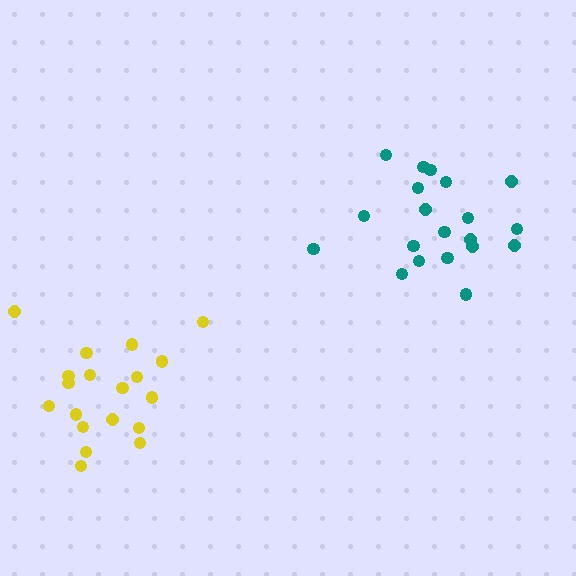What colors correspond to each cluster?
The clusters are colored: yellow, teal.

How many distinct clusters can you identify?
There are 2 distinct clusters.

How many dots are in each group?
Group 1: 19 dots, Group 2: 20 dots (39 total).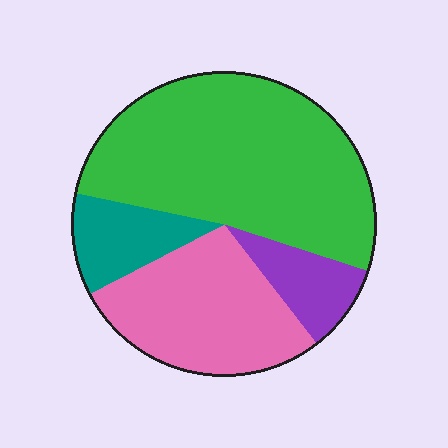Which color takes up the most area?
Green, at roughly 50%.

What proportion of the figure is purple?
Purple covers around 10% of the figure.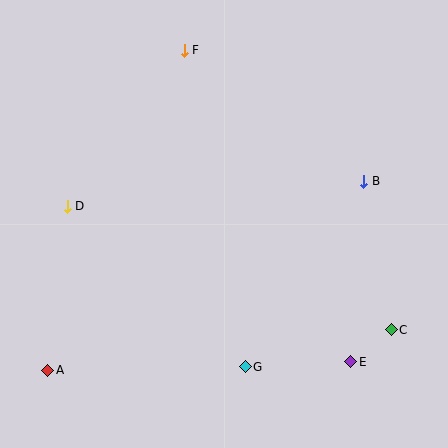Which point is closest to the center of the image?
Point G at (245, 367) is closest to the center.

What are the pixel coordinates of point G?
Point G is at (245, 367).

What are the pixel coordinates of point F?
Point F is at (184, 50).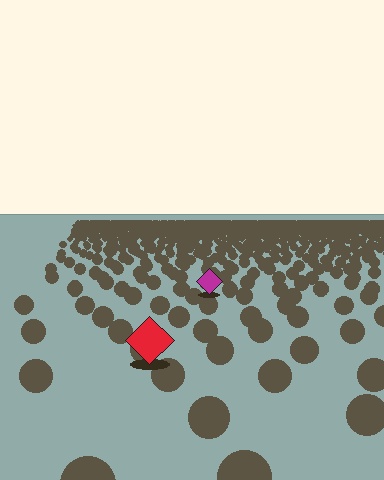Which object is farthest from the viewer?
The magenta diamond is farthest from the viewer. It appears smaller and the ground texture around it is denser.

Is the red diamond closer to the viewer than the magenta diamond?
Yes. The red diamond is closer — you can tell from the texture gradient: the ground texture is coarser near it.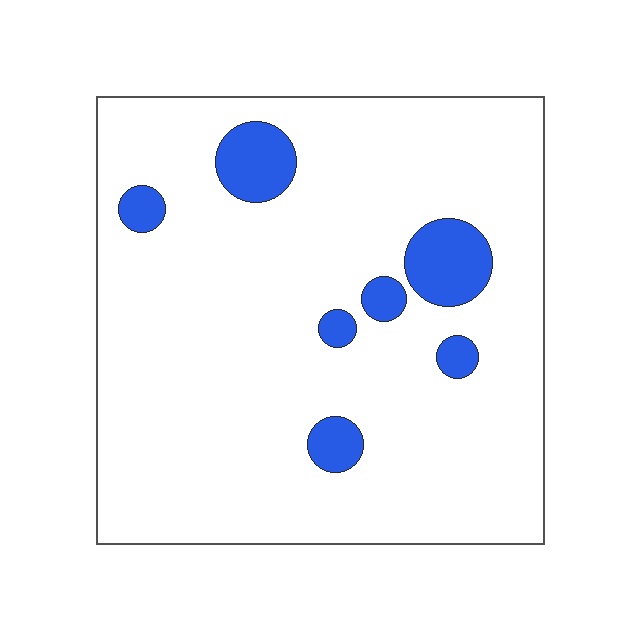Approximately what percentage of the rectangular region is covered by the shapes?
Approximately 10%.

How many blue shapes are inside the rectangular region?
7.